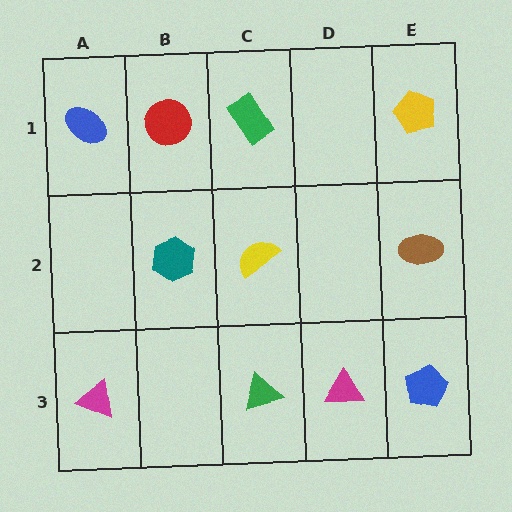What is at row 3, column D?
A magenta triangle.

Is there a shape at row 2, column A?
No, that cell is empty.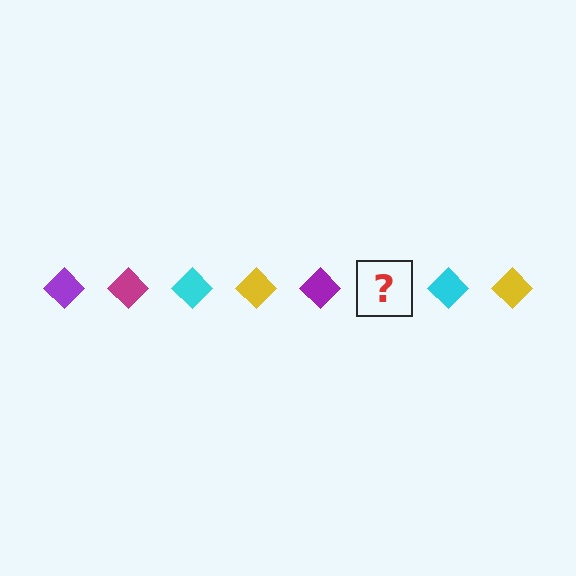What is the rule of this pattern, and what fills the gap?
The rule is that the pattern cycles through purple, magenta, cyan, yellow diamonds. The gap should be filled with a magenta diamond.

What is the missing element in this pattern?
The missing element is a magenta diamond.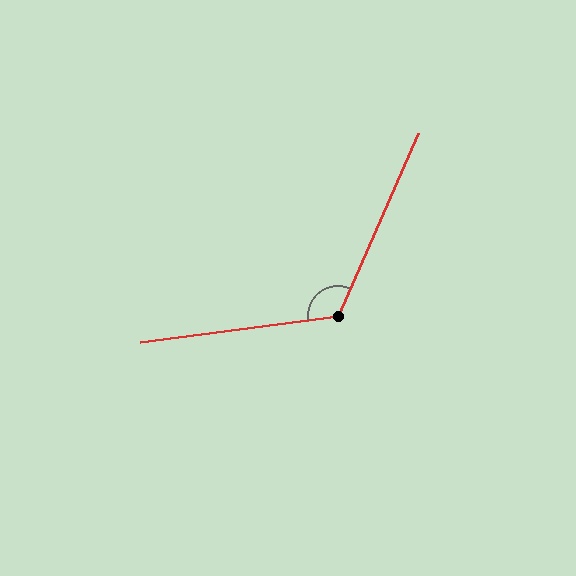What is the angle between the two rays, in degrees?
Approximately 121 degrees.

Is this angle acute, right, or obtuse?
It is obtuse.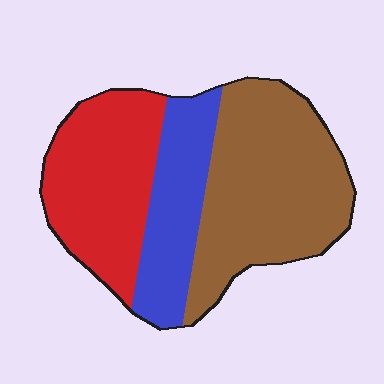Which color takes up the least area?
Blue, at roughly 20%.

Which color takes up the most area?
Brown, at roughly 45%.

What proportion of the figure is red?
Red takes up about one third (1/3) of the figure.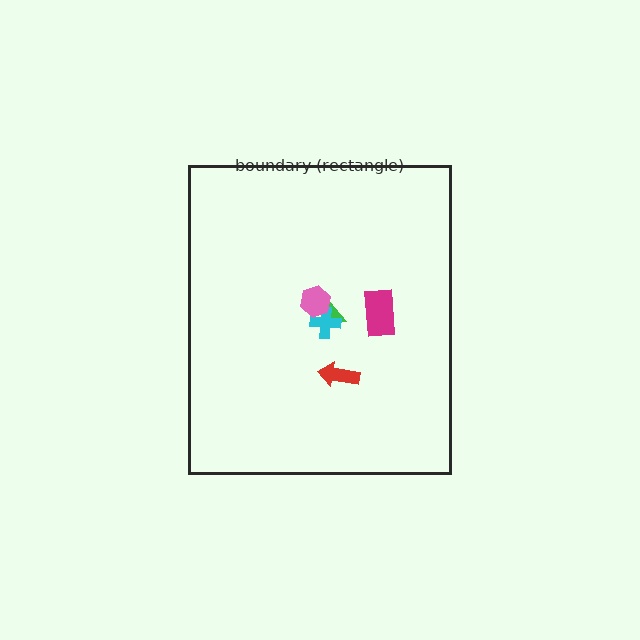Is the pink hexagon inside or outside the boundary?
Inside.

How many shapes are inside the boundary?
5 inside, 0 outside.